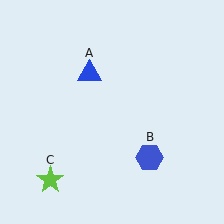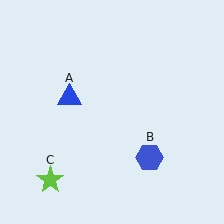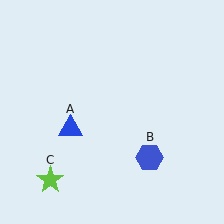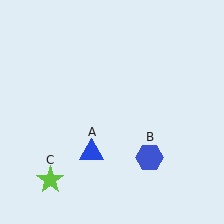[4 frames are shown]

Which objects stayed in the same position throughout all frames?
Blue hexagon (object B) and lime star (object C) remained stationary.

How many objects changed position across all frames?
1 object changed position: blue triangle (object A).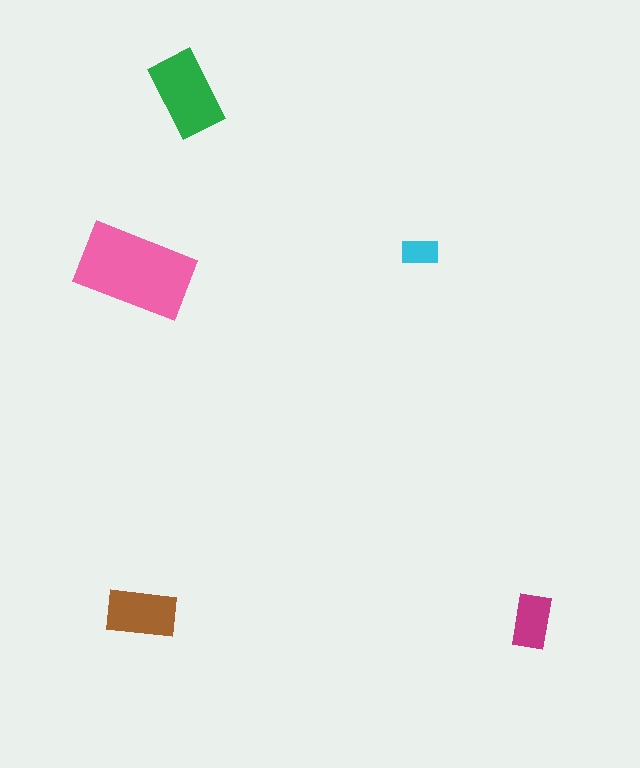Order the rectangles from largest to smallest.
the pink one, the green one, the brown one, the magenta one, the cyan one.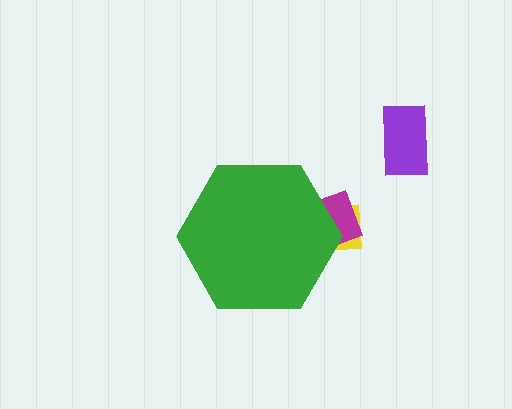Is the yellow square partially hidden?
Yes, the yellow square is partially hidden behind the green hexagon.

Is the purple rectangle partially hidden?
No, the purple rectangle is fully visible.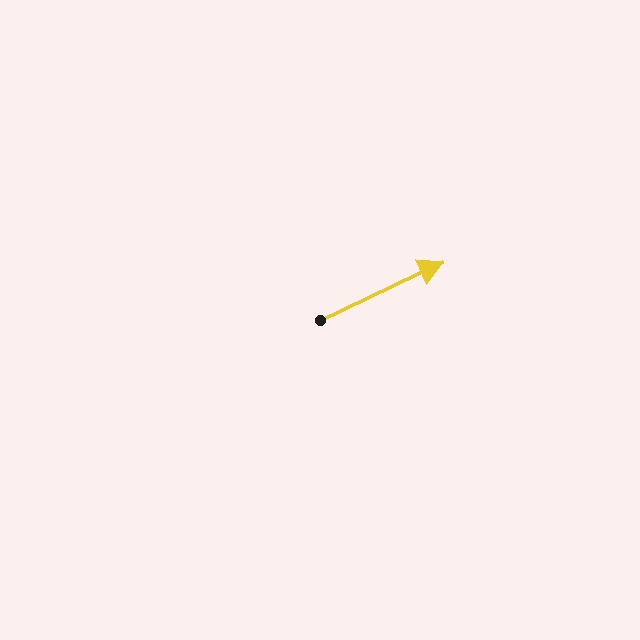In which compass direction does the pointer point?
Northeast.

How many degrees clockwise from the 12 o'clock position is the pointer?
Approximately 65 degrees.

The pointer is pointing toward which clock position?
Roughly 2 o'clock.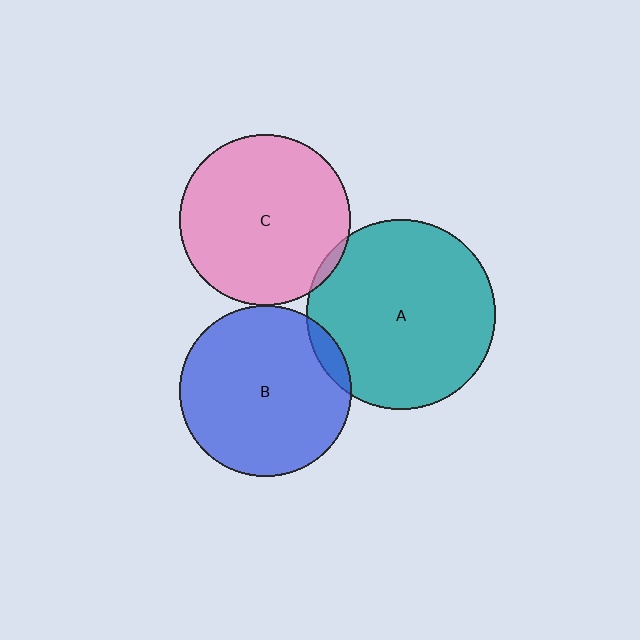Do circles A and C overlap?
Yes.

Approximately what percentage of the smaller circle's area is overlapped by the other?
Approximately 5%.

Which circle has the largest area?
Circle A (teal).